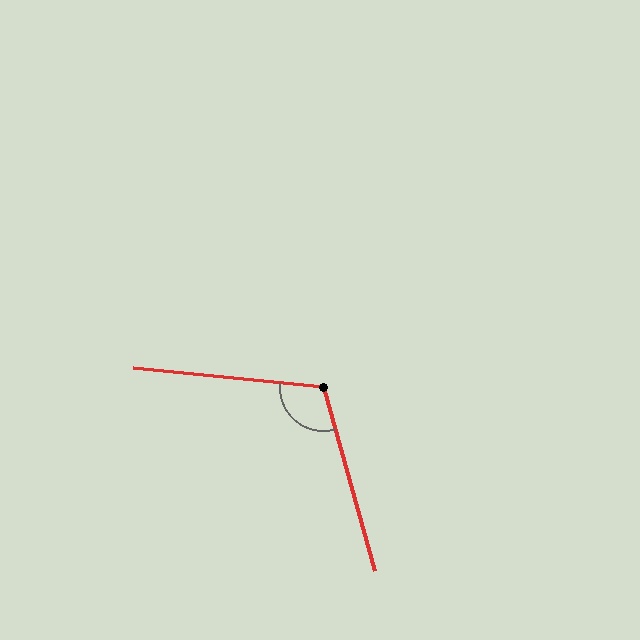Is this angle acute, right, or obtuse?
It is obtuse.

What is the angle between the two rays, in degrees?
Approximately 111 degrees.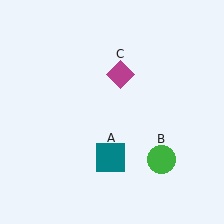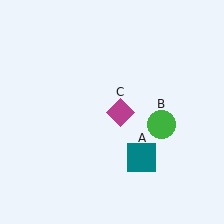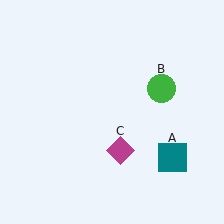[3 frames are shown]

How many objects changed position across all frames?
3 objects changed position: teal square (object A), green circle (object B), magenta diamond (object C).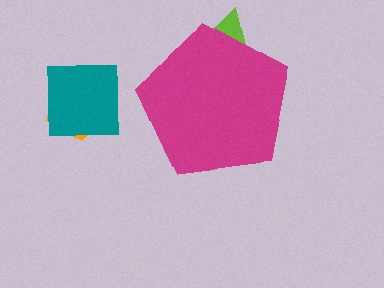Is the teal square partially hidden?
No, the teal square is fully visible.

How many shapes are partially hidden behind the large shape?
1 shape is partially hidden.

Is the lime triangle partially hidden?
Yes, the lime triangle is partially hidden behind the magenta pentagon.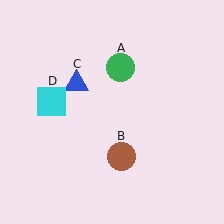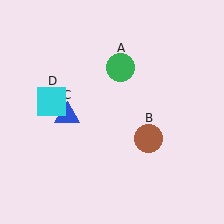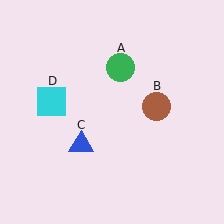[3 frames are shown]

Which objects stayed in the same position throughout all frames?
Green circle (object A) and cyan square (object D) remained stationary.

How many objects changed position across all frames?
2 objects changed position: brown circle (object B), blue triangle (object C).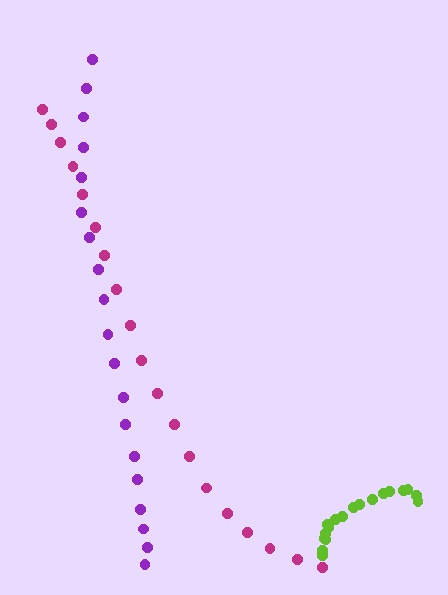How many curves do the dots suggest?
There are 3 distinct paths.